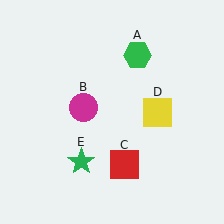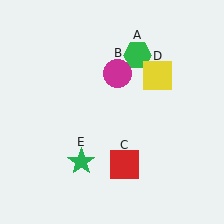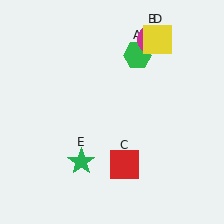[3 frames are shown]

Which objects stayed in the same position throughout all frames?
Green hexagon (object A) and red square (object C) and green star (object E) remained stationary.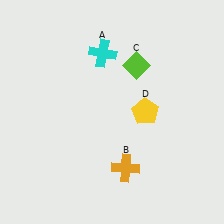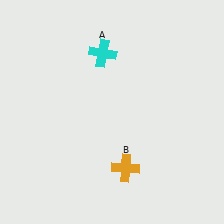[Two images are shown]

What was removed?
The lime diamond (C), the yellow pentagon (D) were removed in Image 2.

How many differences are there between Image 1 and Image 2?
There are 2 differences between the two images.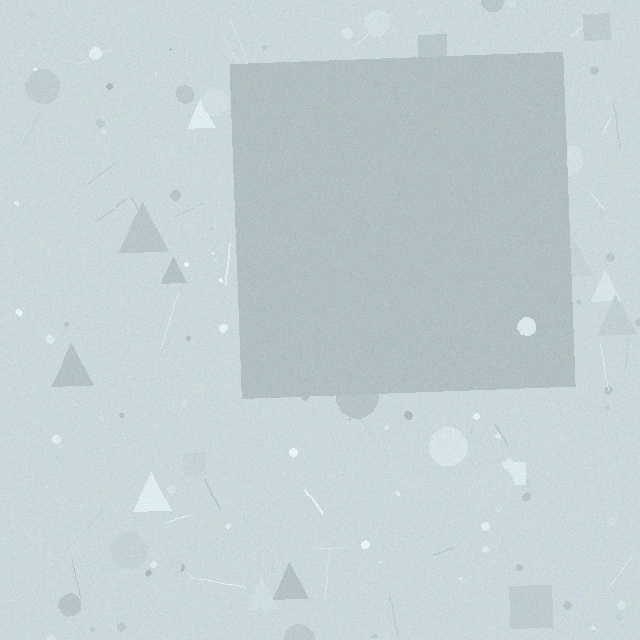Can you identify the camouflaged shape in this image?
The camouflaged shape is a square.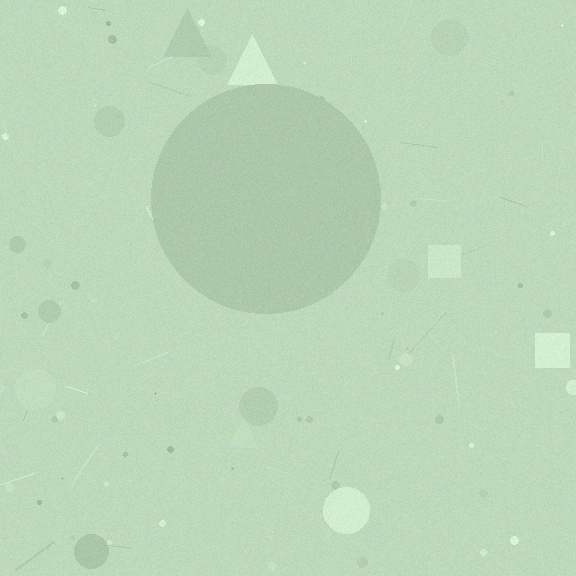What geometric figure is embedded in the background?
A circle is embedded in the background.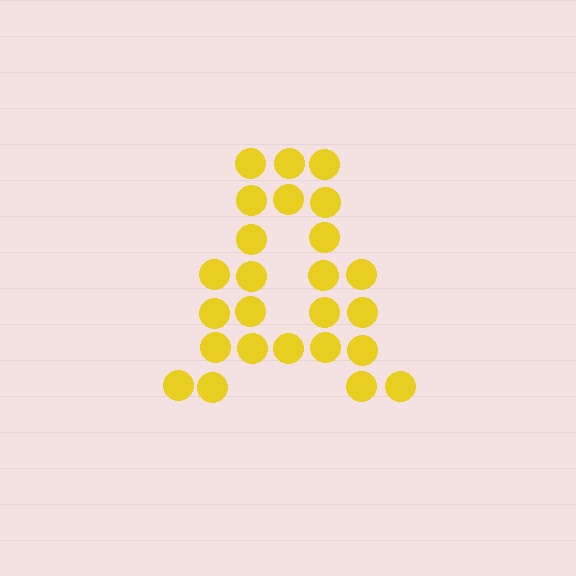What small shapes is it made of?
It is made of small circles.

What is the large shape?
The large shape is the letter A.